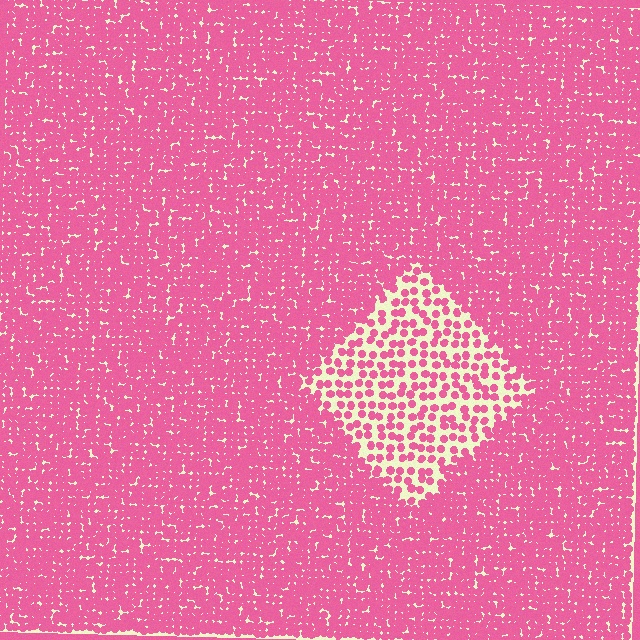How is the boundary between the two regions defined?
The boundary is defined by a change in element density (approximately 2.4x ratio). All elements are the same color, size, and shape.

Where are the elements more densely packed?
The elements are more densely packed outside the diamond boundary.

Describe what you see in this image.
The image contains small pink elements arranged at two different densities. A diamond-shaped region is visible where the elements are less densely packed than the surrounding area.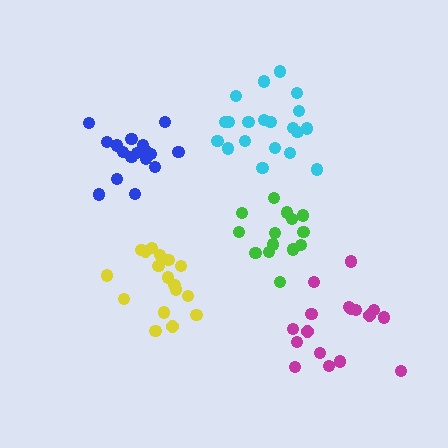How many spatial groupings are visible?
There are 5 spatial groupings.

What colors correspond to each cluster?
The clusters are colored: blue, green, magenta, yellow, cyan.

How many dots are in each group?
Group 1: 18 dots, Group 2: 14 dots, Group 3: 17 dots, Group 4: 17 dots, Group 5: 20 dots (86 total).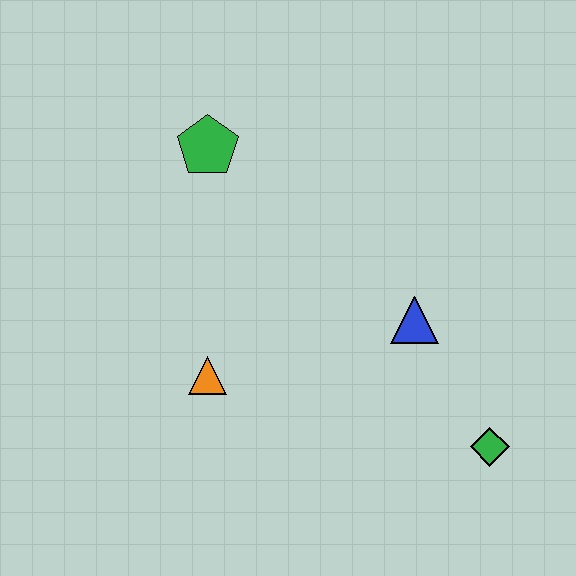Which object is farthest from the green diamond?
The green pentagon is farthest from the green diamond.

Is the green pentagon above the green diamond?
Yes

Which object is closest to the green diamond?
The blue triangle is closest to the green diamond.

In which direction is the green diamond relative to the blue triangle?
The green diamond is below the blue triangle.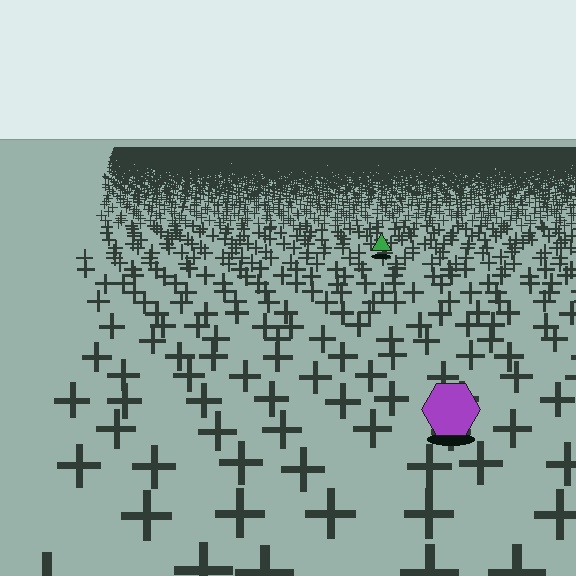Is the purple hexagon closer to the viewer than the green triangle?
Yes. The purple hexagon is closer — you can tell from the texture gradient: the ground texture is coarser near it.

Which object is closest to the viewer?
The purple hexagon is closest. The texture marks near it are larger and more spread out.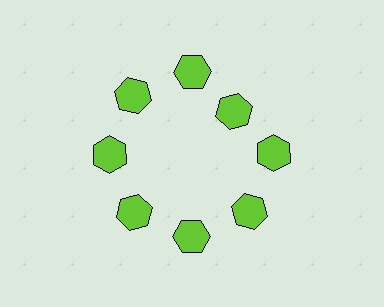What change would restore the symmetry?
The symmetry would be restored by moving it outward, back onto the ring so that all 8 hexagons sit at equal angles and equal distance from the center.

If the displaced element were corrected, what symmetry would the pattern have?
It would have 8-fold rotational symmetry — the pattern would map onto itself every 45 degrees.